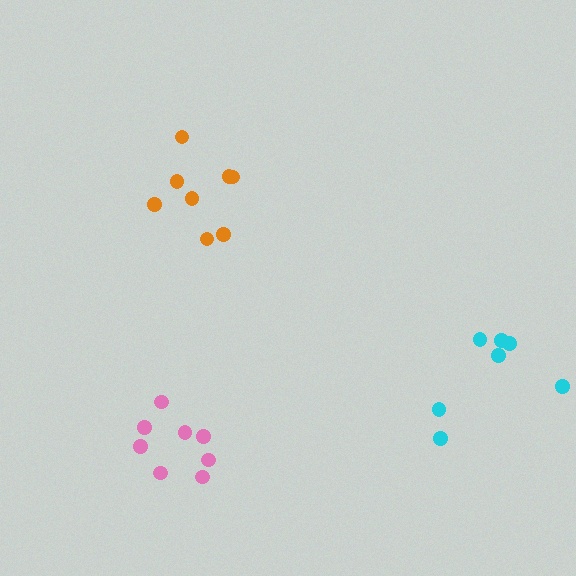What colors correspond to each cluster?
The clusters are colored: pink, orange, cyan.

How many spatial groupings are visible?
There are 3 spatial groupings.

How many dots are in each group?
Group 1: 8 dots, Group 2: 8 dots, Group 3: 7 dots (23 total).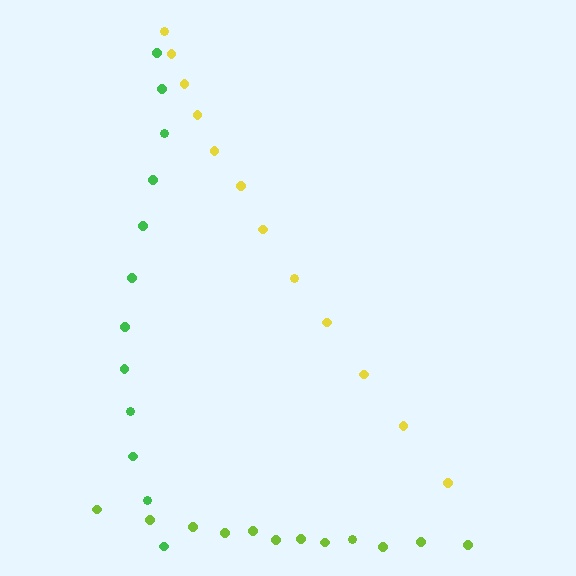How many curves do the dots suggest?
There are 3 distinct paths.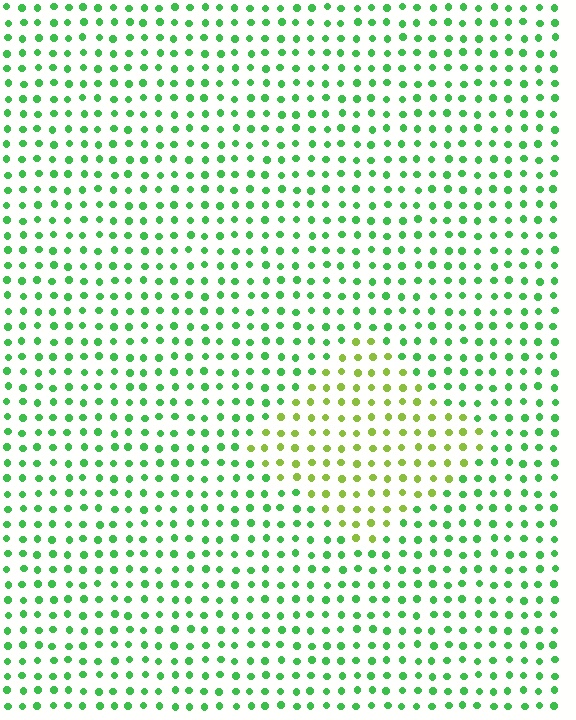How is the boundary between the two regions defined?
The boundary is defined purely by a slight shift in hue (about 42 degrees). Spacing, size, and orientation are identical on both sides.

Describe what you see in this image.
The image is filled with small green elements in a uniform arrangement. A diamond-shaped region is visible where the elements are tinted to a slightly different hue, forming a subtle color boundary.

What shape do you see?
I see a diamond.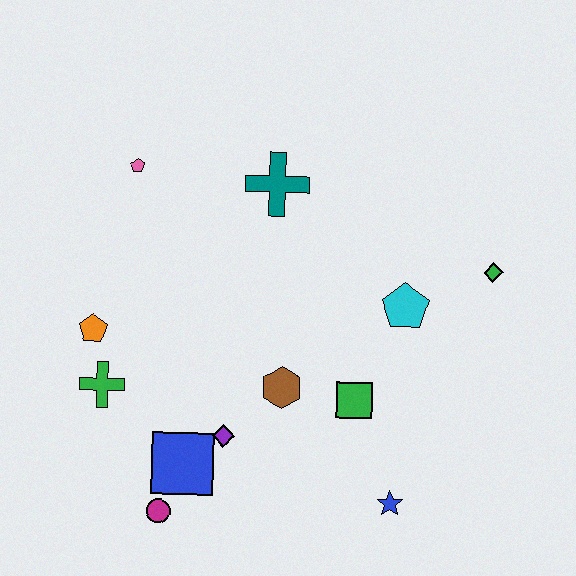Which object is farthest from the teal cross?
The magenta circle is farthest from the teal cross.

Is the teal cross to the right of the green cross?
Yes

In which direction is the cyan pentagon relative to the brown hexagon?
The cyan pentagon is to the right of the brown hexagon.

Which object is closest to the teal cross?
The pink pentagon is closest to the teal cross.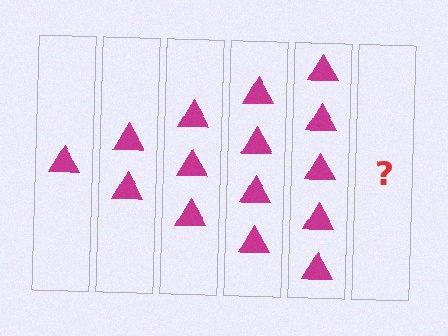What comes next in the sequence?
The next element should be 6 triangles.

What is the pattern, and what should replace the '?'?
The pattern is that each step adds one more triangle. The '?' should be 6 triangles.